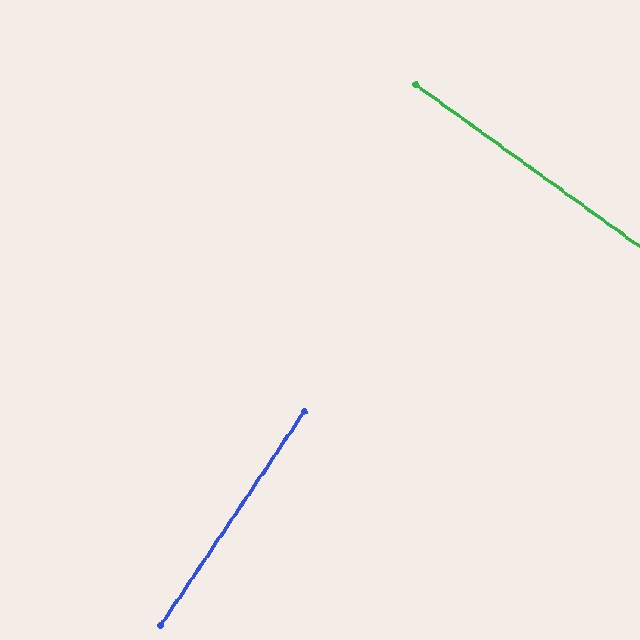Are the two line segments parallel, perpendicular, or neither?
Perpendicular — they meet at approximately 88°.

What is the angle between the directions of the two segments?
Approximately 88 degrees.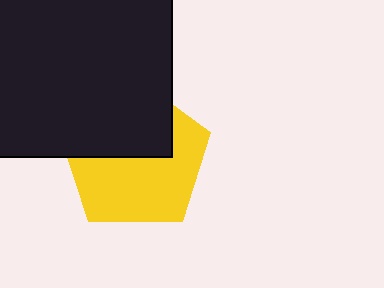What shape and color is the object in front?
The object in front is a black rectangle.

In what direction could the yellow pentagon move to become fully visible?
The yellow pentagon could move down. That would shift it out from behind the black rectangle entirely.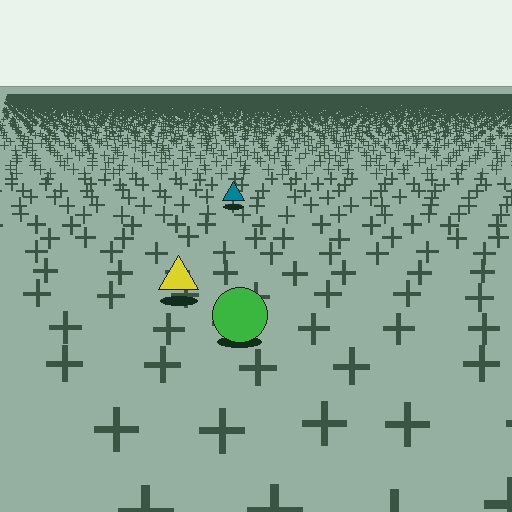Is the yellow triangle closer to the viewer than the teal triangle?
Yes. The yellow triangle is closer — you can tell from the texture gradient: the ground texture is coarser near it.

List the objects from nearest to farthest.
From nearest to farthest: the green circle, the yellow triangle, the teal triangle.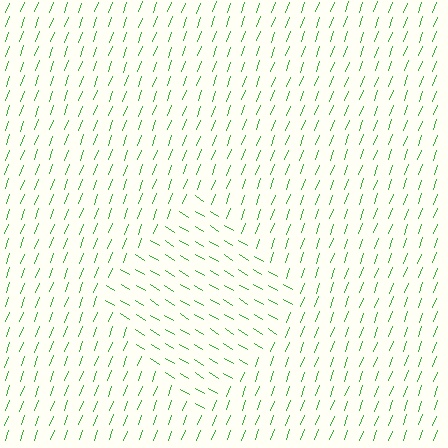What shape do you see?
I see a diamond.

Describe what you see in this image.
The image is filled with small green line segments. A diamond region in the image has lines oriented differently from the surrounding lines, creating a visible texture boundary.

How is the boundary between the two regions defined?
The boundary is defined purely by a change in line orientation (approximately 79 degrees difference). All lines are the same color and thickness.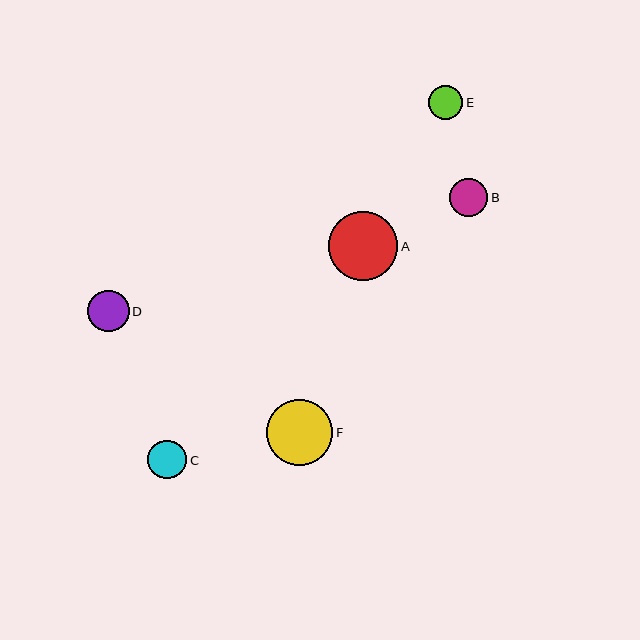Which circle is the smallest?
Circle E is the smallest with a size of approximately 34 pixels.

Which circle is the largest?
Circle A is the largest with a size of approximately 69 pixels.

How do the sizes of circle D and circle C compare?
Circle D and circle C are approximately the same size.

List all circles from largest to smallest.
From largest to smallest: A, F, D, C, B, E.